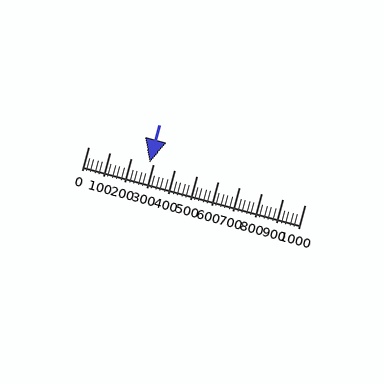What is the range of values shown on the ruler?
The ruler shows values from 0 to 1000.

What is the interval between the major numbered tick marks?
The major tick marks are spaced 100 units apart.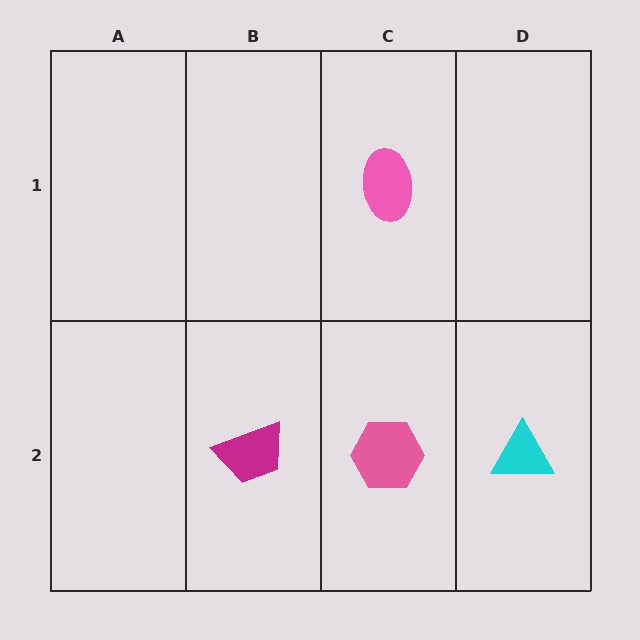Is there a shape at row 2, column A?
No, that cell is empty.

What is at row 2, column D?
A cyan triangle.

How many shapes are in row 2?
3 shapes.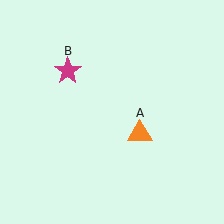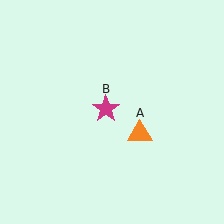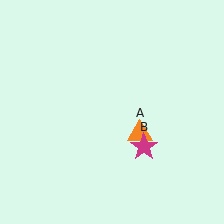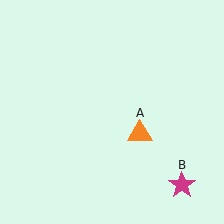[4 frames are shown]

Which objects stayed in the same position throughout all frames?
Orange triangle (object A) remained stationary.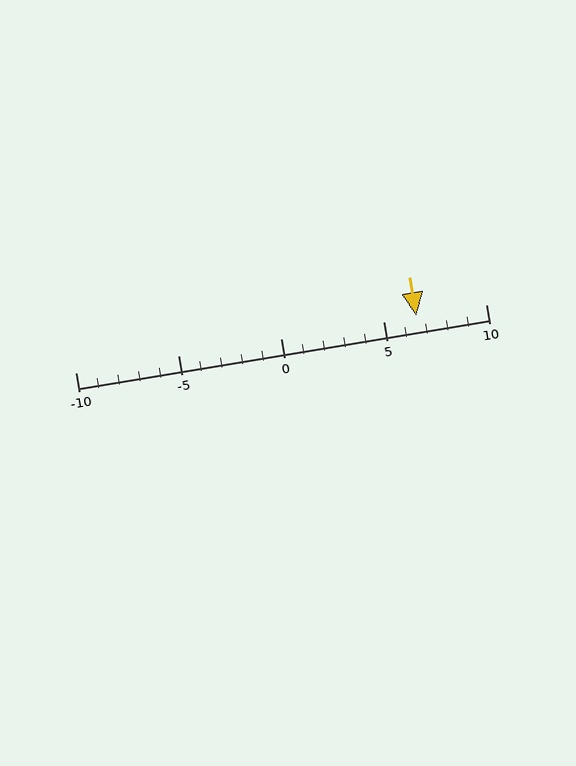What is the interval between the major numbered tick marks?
The major tick marks are spaced 5 units apart.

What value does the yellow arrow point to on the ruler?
The yellow arrow points to approximately 7.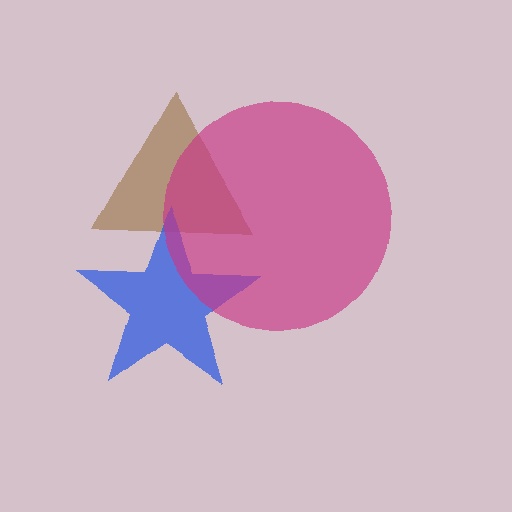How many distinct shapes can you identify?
There are 3 distinct shapes: a brown triangle, a blue star, a magenta circle.